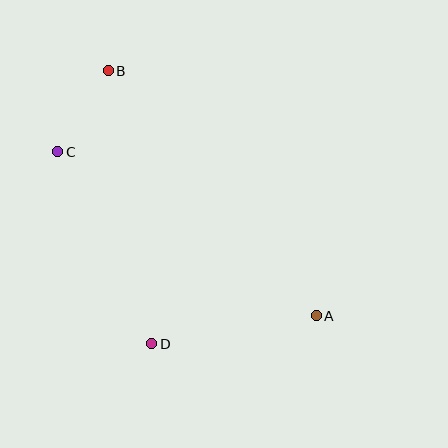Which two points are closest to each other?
Points B and C are closest to each other.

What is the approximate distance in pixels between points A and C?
The distance between A and C is approximately 306 pixels.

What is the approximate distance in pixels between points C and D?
The distance between C and D is approximately 214 pixels.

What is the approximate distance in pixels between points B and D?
The distance between B and D is approximately 276 pixels.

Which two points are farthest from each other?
Points A and B are farthest from each other.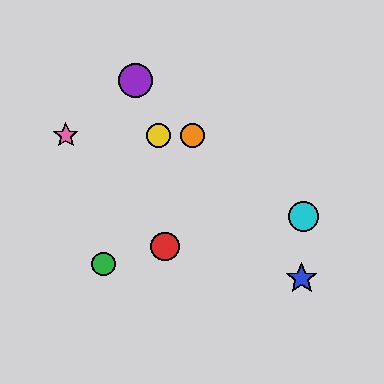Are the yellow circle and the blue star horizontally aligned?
No, the yellow circle is at y≈136 and the blue star is at y≈278.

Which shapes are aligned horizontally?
The yellow circle, the orange circle, the pink star are aligned horizontally.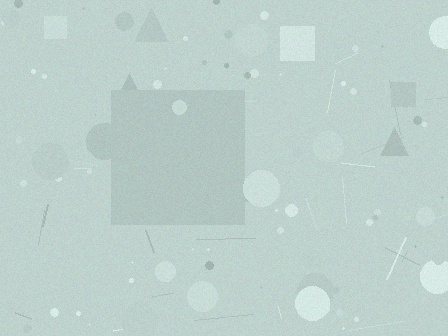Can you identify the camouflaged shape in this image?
The camouflaged shape is a square.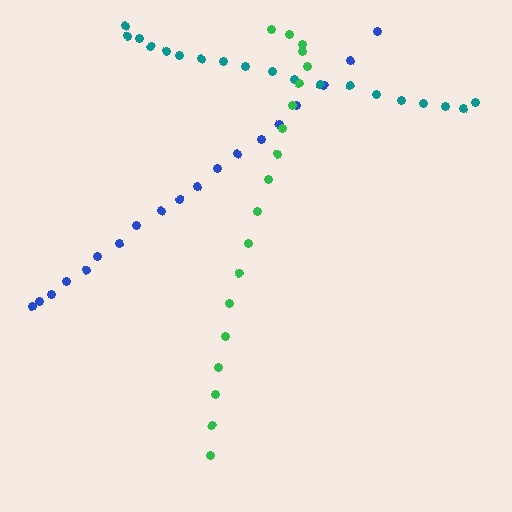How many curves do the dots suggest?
There are 3 distinct paths.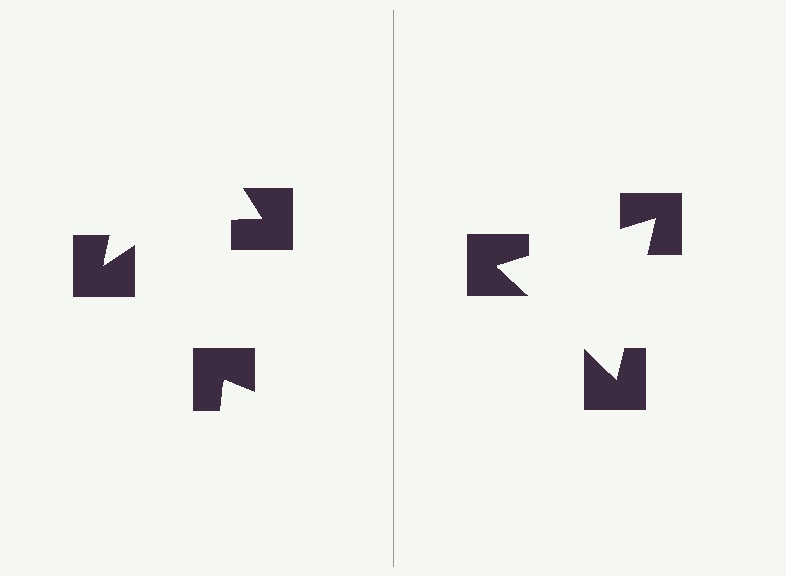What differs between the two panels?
The notched squares are positioned identically on both sides; only the wedge orientations differ. On the right they align to a triangle; on the left they are misaligned.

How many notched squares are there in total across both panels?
6 — 3 on each side.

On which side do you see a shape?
An illusory triangle appears on the right side. On the left side the wedge cuts are rotated, so no coherent shape forms.